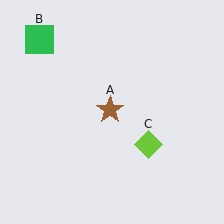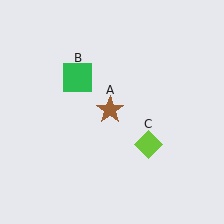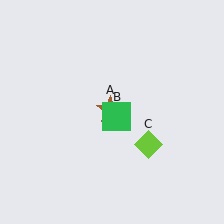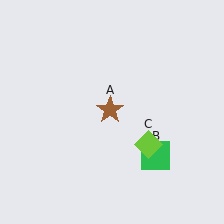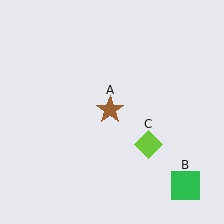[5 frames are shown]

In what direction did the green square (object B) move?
The green square (object B) moved down and to the right.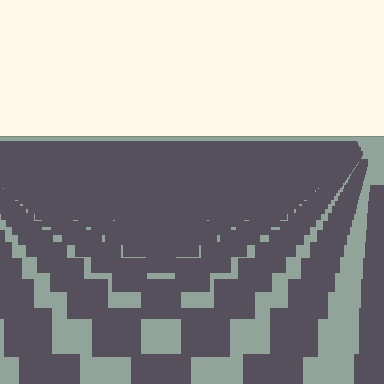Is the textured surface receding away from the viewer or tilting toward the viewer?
The surface is receding away from the viewer. Texture elements get smaller and denser toward the top.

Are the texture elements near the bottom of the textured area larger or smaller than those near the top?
Larger. Near the bottom, elements are closer to the viewer and appear at a bigger on-screen size.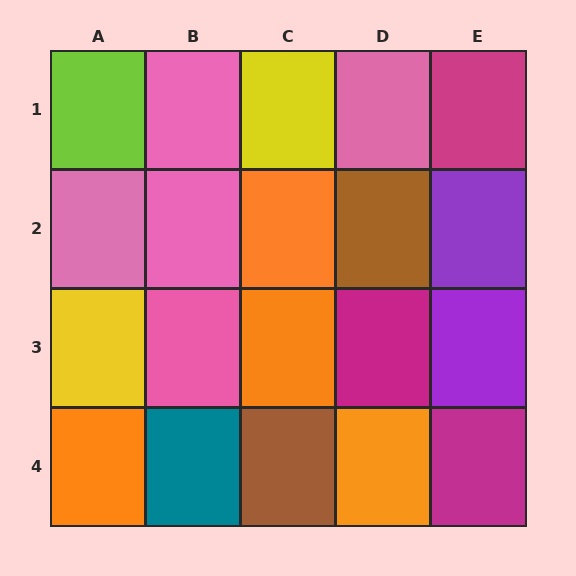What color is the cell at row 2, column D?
Brown.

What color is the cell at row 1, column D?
Pink.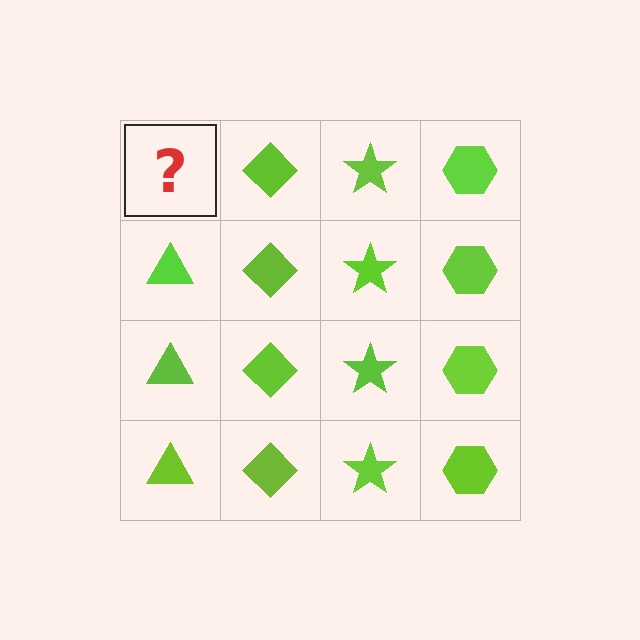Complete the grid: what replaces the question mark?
The question mark should be replaced with a lime triangle.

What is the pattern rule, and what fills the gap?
The rule is that each column has a consistent shape. The gap should be filled with a lime triangle.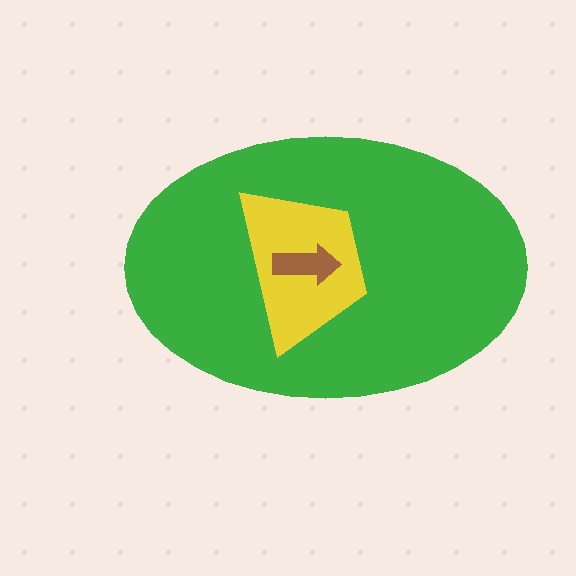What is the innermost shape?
The brown arrow.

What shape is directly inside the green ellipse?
The yellow trapezoid.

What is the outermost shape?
The green ellipse.